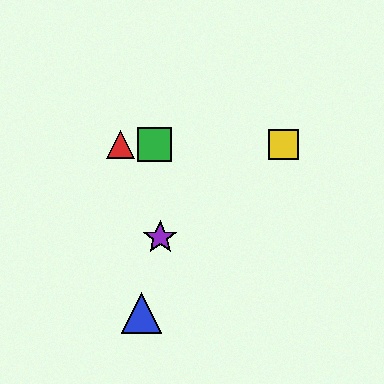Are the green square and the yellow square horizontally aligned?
Yes, both are at y≈145.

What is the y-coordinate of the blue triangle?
The blue triangle is at y≈313.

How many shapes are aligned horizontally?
3 shapes (the red triangle, the green square, the yellow square) are aligned horizontally.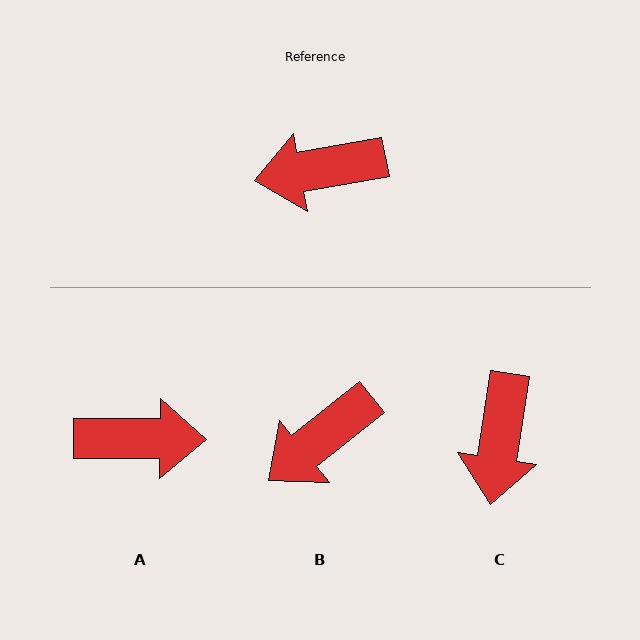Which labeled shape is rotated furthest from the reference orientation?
A, about 170 degrees away.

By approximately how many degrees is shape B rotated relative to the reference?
Approximately 28 degrees counter-clockwise.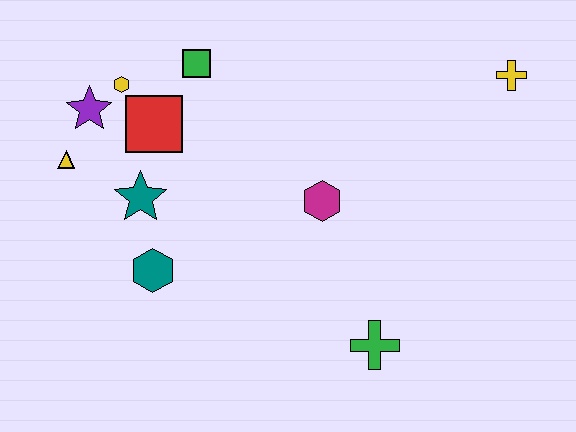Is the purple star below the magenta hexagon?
No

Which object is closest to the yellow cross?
The magenta hexagon is closest to the yellow cross.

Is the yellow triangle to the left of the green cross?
Yes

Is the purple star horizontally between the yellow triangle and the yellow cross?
Yes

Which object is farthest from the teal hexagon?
The yellow cross is farthest from the teal hexagon.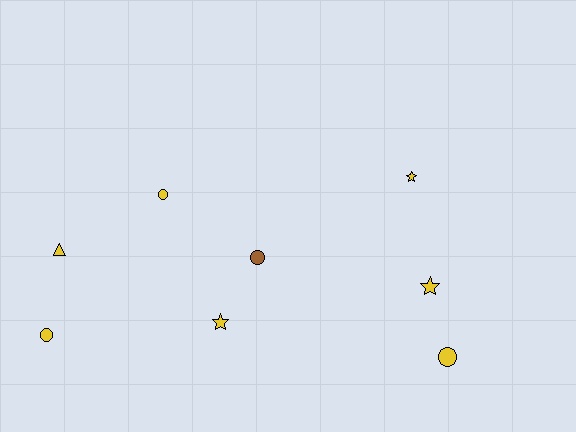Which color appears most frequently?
Yellow, with 7 objects.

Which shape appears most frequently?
Circle, with 4 objects.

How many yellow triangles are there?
There is 1 yellow triangle.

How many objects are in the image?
There are 8 objects.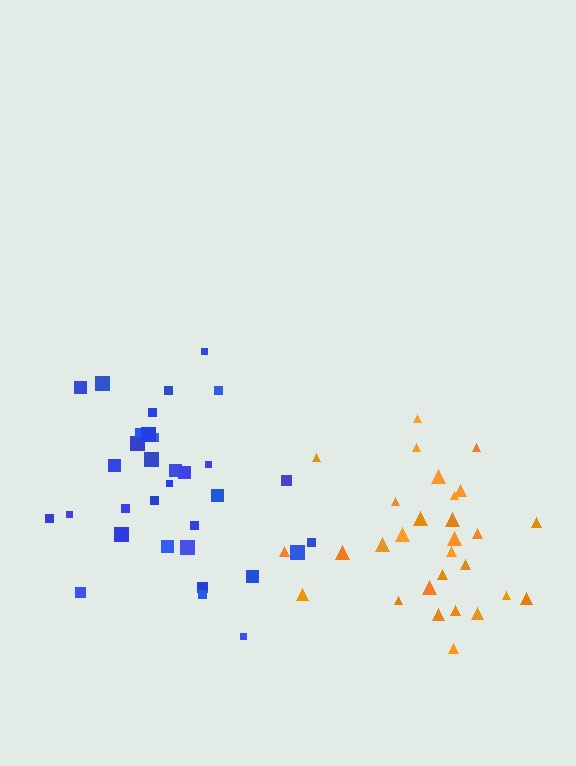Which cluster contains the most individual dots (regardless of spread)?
Blue (33).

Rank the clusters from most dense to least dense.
blue, orange.